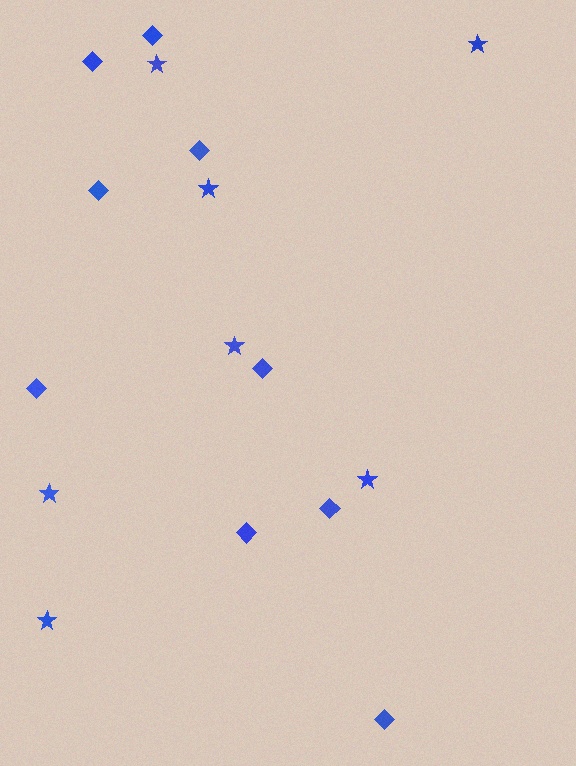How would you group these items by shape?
There are 2 groups: one group of stars (7) and one group of diamonds (9).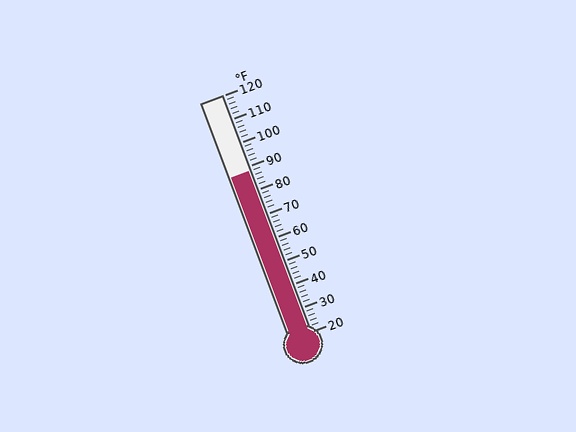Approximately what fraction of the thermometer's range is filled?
The thermometer is filled to approximately 70% of its range.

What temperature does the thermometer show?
The thermometer shows approximately 88°F.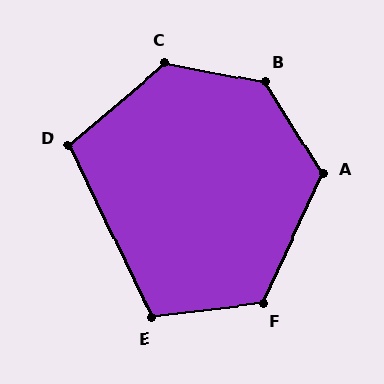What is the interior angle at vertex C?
Approximately 128 degrees (obtuse).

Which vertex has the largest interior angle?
B, at approximately 133 degrees.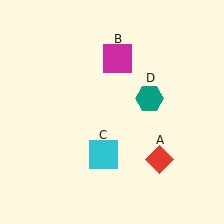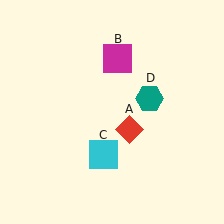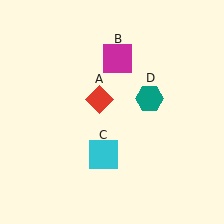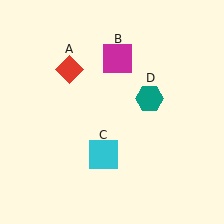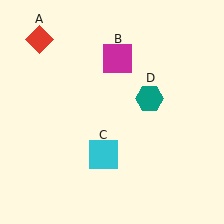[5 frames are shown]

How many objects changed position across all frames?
1 object changed position: red diamond (object A).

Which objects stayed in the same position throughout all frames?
Magenta square (object B) and cyan square (object C) and teal hexagon (object D) remained stationary.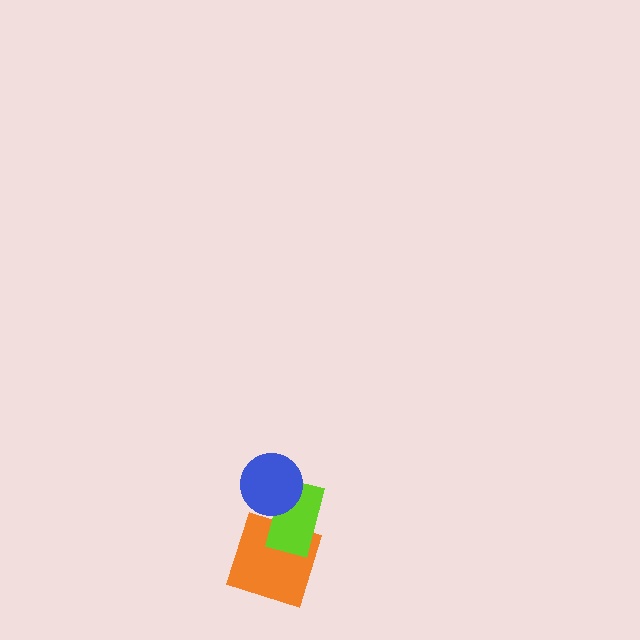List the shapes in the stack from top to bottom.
From top to bottom: the blue circle, the lime rectangle, the orange square.